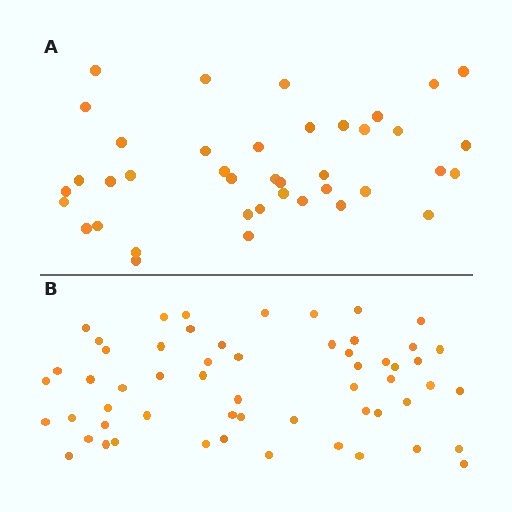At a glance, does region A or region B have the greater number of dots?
Region B (the bottom region) has more dots.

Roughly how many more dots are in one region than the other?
Region B has approximately 15 more dots than region A.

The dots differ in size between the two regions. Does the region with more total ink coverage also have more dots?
No. Region A has more total ink coverage because its dots are larger, but region B actually contains more individual dots. Total area can be misleading — the number of items is what matters here.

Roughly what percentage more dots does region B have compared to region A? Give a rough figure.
About 40% more.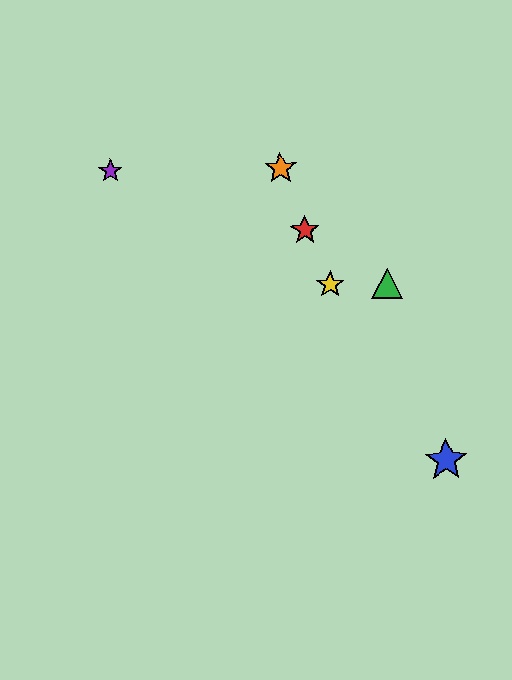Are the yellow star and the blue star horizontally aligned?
No, the yellow star is at y≈285 and the blue star is at y≈460.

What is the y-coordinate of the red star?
The red star is at y≈231.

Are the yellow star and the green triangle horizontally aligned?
Yes, both are at y≈285.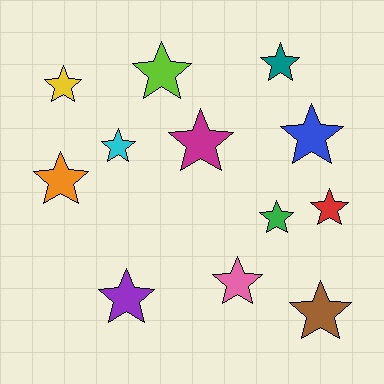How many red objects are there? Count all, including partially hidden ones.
There is 1 red object.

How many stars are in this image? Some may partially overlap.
There are 12 stars.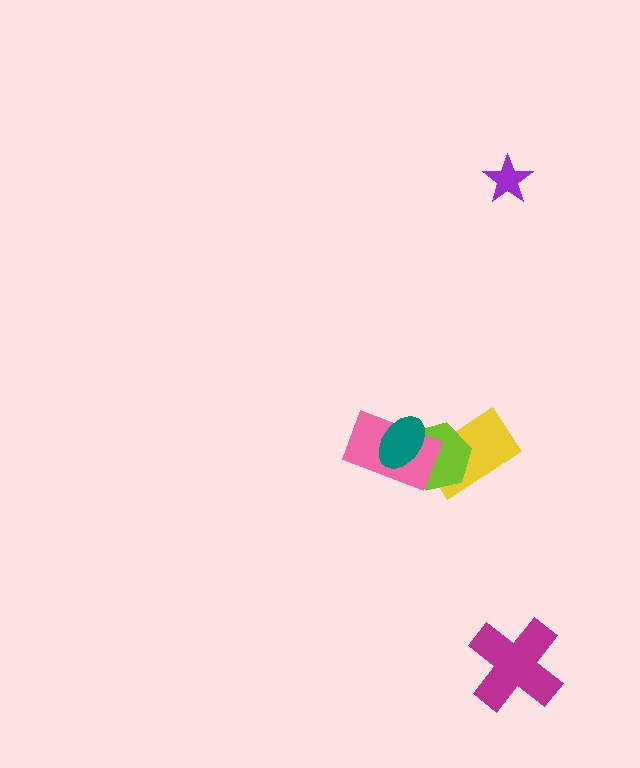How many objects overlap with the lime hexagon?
3 objects overlap with the lime hexagon.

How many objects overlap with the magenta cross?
0 objects overlap with the magenta cross.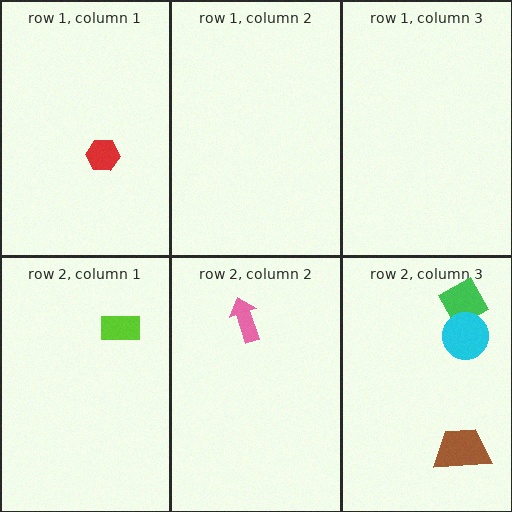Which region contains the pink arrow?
The row 2, column 2 region.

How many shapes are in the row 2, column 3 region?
3.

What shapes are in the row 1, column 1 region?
The red hexagon.